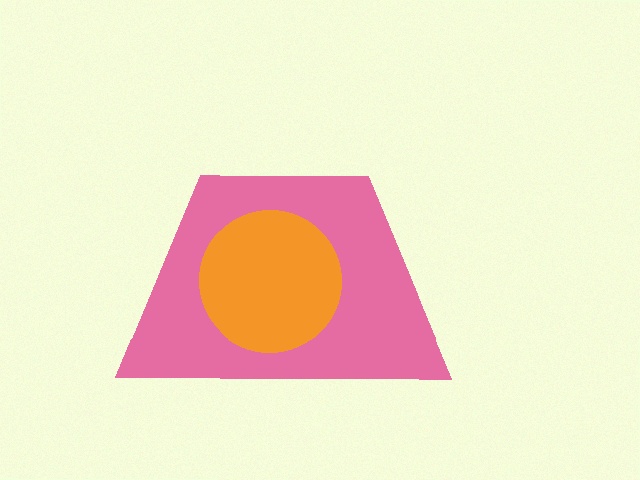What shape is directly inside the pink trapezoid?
The orange circle.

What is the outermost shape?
The pink trapezoid.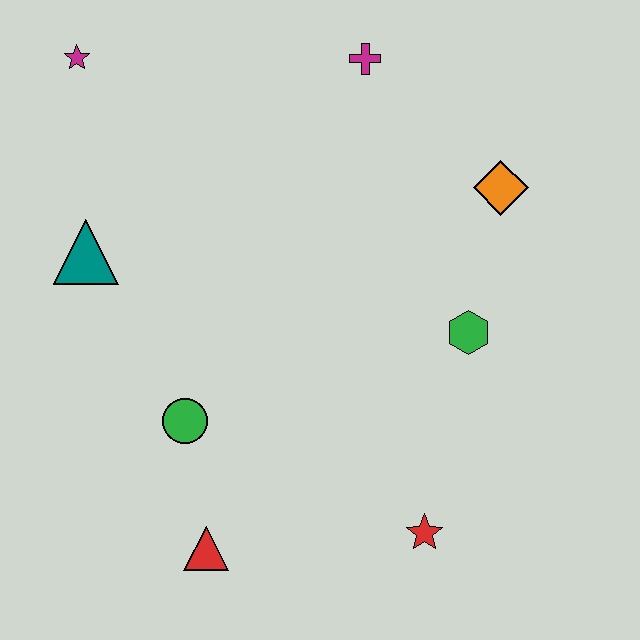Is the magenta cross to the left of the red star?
Yes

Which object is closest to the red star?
The green hexagon is closest to the red star.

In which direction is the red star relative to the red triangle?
The red star is to the right of the red triangle.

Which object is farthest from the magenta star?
The red star is farthest from the magenta star.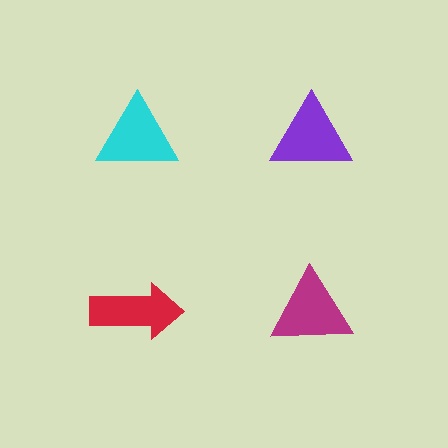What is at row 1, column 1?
A cyan triangle.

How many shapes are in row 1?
2 shapes.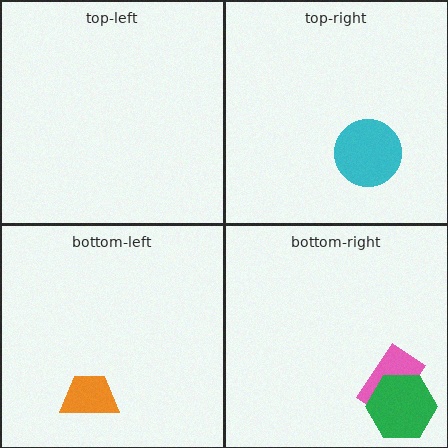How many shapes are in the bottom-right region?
2.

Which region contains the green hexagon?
The bottom-right region.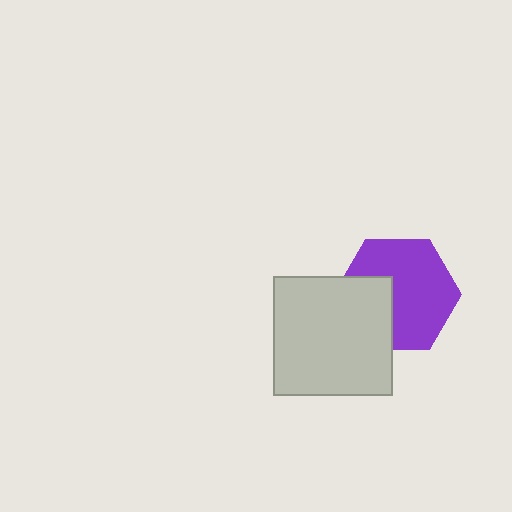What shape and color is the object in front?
The object in front is a light gray square.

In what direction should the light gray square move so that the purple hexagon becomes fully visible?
The light gray square should move toward the lower-left. That is the shortest direction to clear the overlap and leave the purple hexagon fully visible.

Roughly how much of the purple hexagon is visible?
Most of it is visible (roughly 67%).